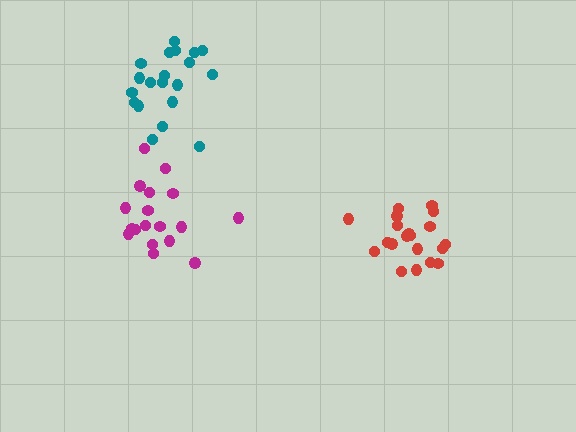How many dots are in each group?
Group 1: 20 dots, Group 2: 18 dots, Group 3: 20 dots (58 total).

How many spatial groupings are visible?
There are 3 spatial groupings.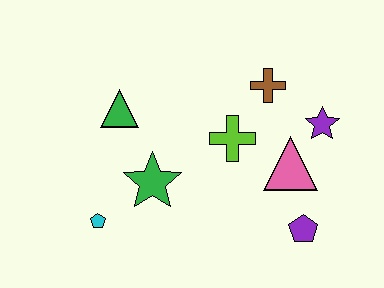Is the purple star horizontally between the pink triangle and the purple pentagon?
No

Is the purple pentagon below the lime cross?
Yes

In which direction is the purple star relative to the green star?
The purple star is to the right of the green star.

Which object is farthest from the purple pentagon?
The green triangle is farthest from the purple pentagon.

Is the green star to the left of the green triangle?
No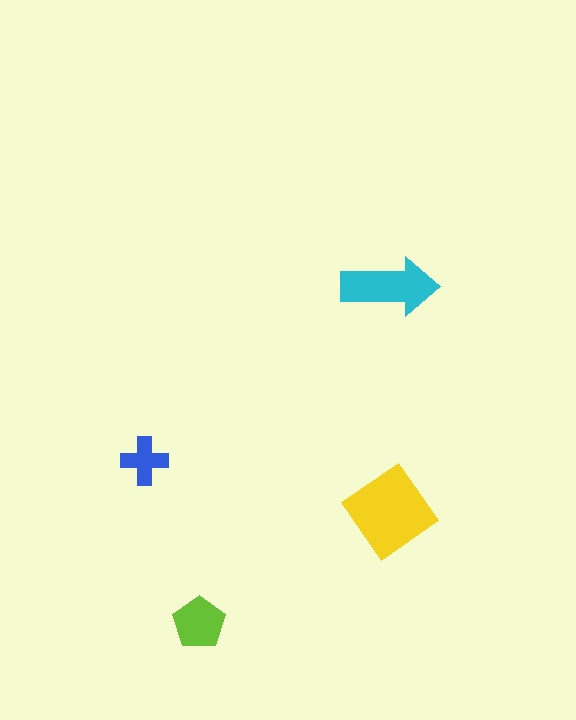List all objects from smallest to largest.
The blue cross, the lime pentagon, the cyan arrow, the yellow diamond.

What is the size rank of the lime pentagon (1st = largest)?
3rd.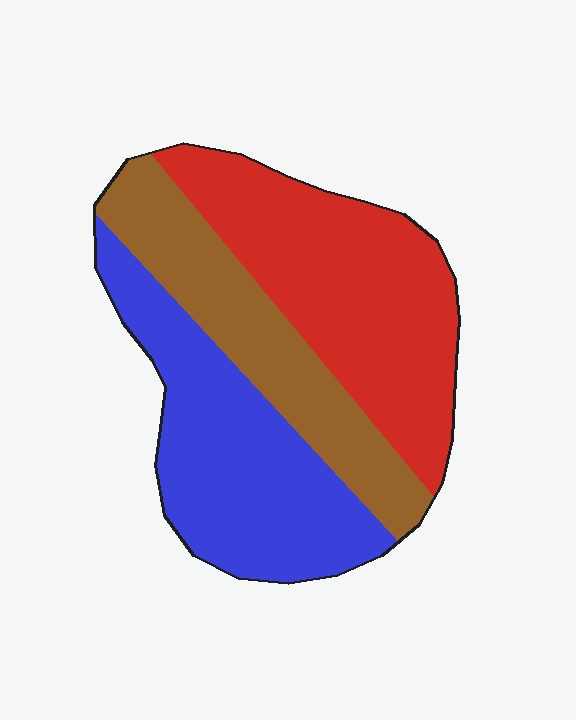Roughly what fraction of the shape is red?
Red takes up about three eighths (3/8) of the shape.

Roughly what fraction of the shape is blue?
Blue covers around 35% of the shape.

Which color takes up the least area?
Brown, at roughly 25%.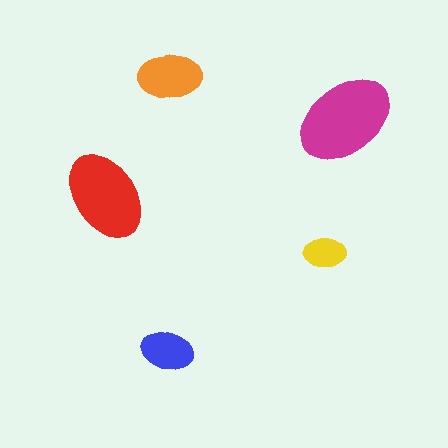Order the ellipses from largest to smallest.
the magenta one, the red one, the orange one, the blue one, the yellow one.